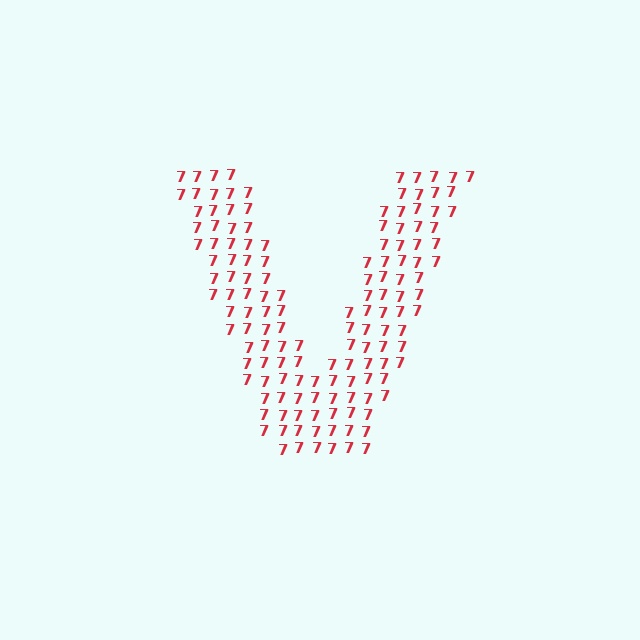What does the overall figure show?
The overall figure shows the letter V.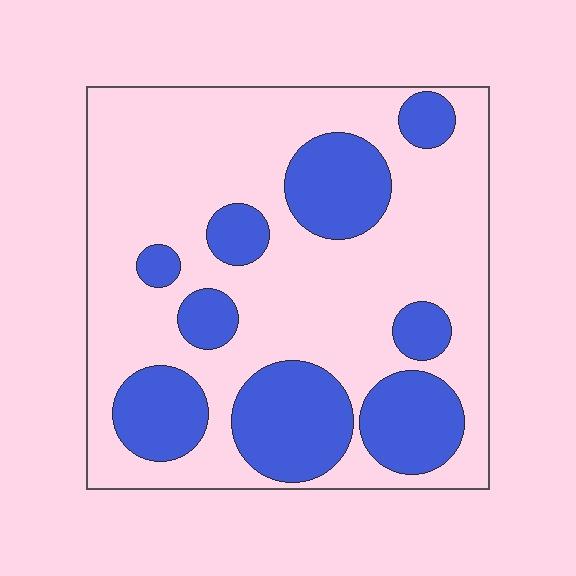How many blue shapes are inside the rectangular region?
9.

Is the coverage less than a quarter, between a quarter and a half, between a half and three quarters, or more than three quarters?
Between a quarter and a half.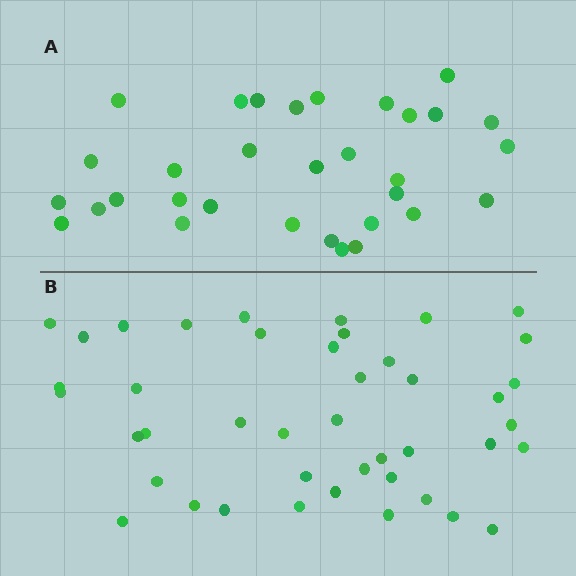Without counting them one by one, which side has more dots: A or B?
Region B (the bottom region) has more dots.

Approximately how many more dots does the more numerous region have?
Region B has roughly 12 or so more dots than region A.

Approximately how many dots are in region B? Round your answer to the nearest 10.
About 40 dots. (The exact count is 43, which rounds to 40.)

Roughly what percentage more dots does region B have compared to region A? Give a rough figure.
About 35% more.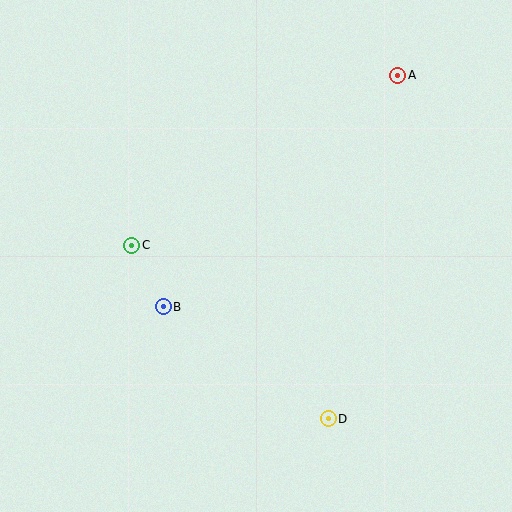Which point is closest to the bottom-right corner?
Point D is closest to the bottom-right corner.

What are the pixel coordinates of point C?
Point C is at (132, 245).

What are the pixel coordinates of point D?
Point D is at (328, 419).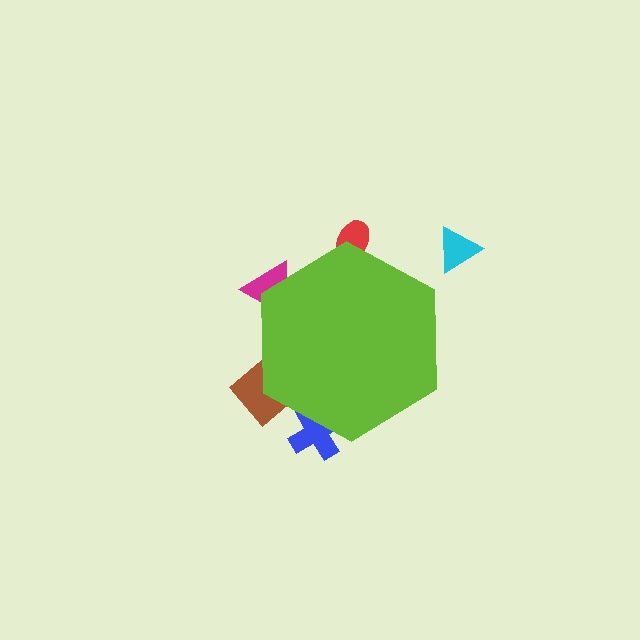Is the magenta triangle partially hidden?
Yes, the magenta triangle is partially hidden behind the lime hexagon.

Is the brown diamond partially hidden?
Yes, the brown diamond is partially hidden behind the lime hexagon.